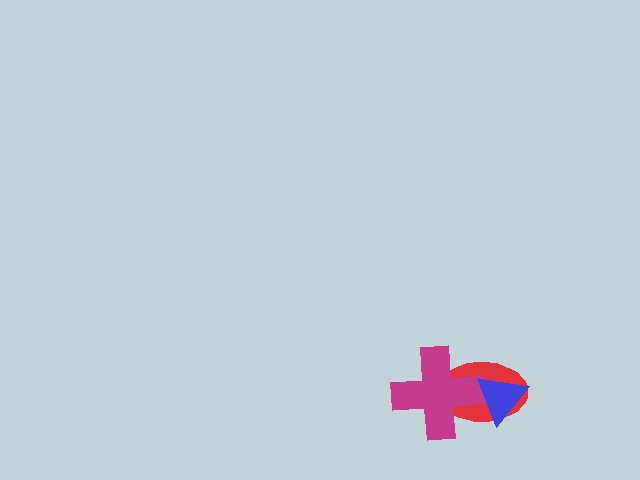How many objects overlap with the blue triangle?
2 objects overlap with the blue triangle.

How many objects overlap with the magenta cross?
2 objects overlap with the magenta cross.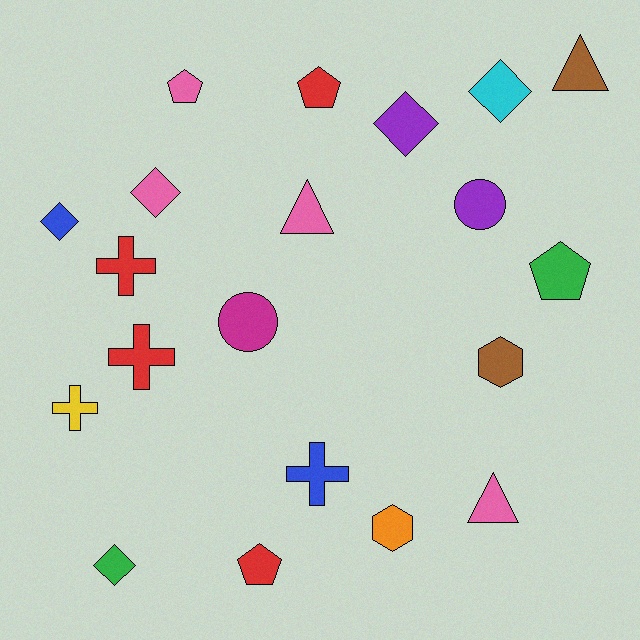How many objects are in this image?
There are 20 objects.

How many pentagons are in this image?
There are 4 pentagons.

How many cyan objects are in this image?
There is 1 cyan object.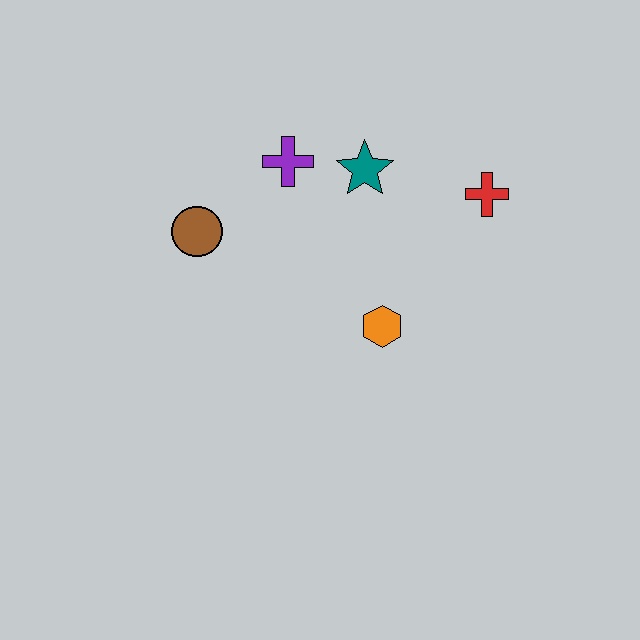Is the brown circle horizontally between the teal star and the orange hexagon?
No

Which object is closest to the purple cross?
The teal star is closest to the purple cross.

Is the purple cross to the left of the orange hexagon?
Yes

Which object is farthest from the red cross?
The brown circle is farthest from the red cross.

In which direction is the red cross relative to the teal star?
The red cross is to the right of the teal star.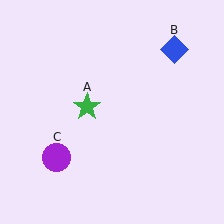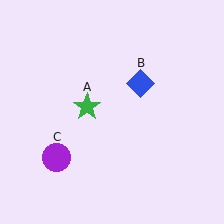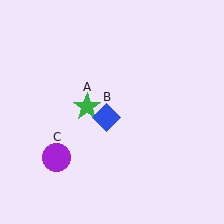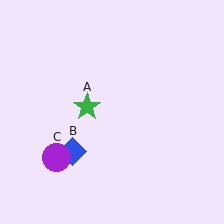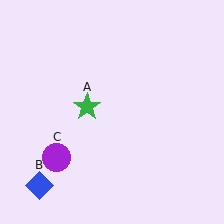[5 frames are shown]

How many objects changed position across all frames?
1 object changed position: blue diamond (object B).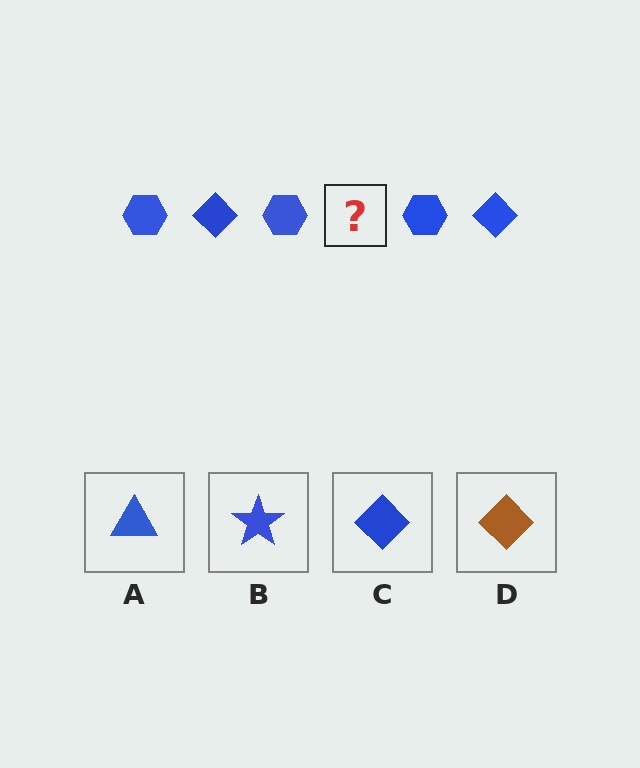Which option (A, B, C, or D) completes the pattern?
C.